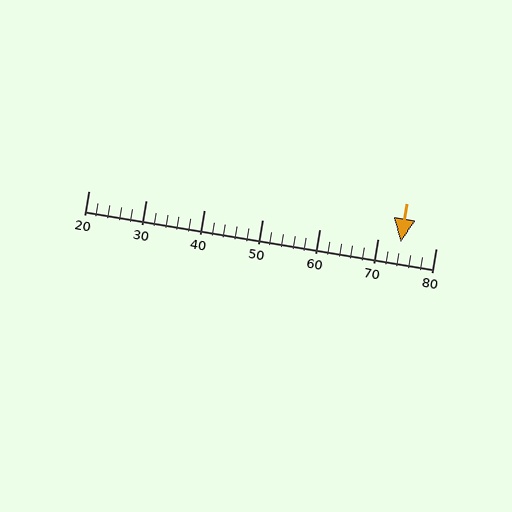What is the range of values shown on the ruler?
The ruler shows values from 20 to 80.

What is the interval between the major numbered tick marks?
The major tick marks are spaced 10 units apart.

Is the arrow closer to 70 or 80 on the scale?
The arrow is closer to 70.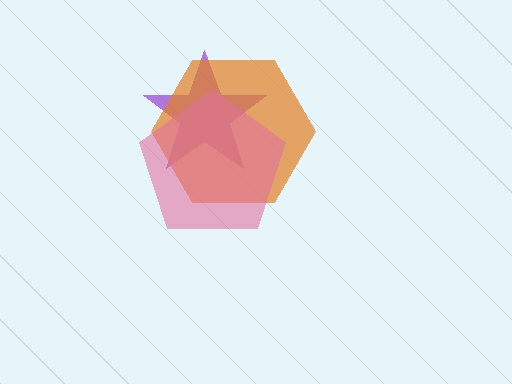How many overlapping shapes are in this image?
There are 3 overlapping shapes in the image.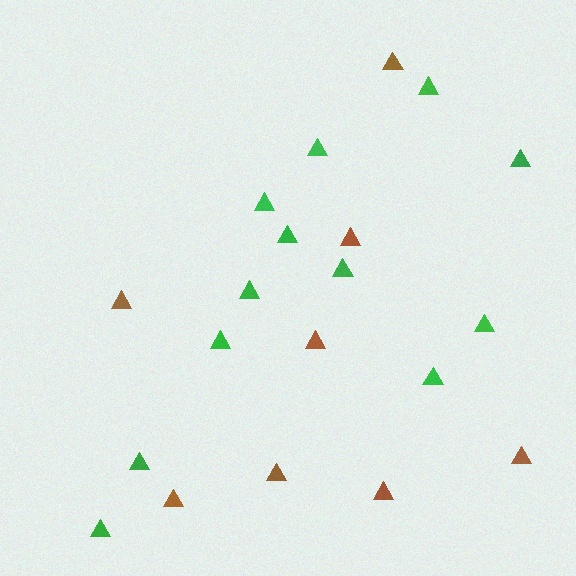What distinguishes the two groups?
There are 2 groups: one group of green triangles (12) and one group of brown triangles (8).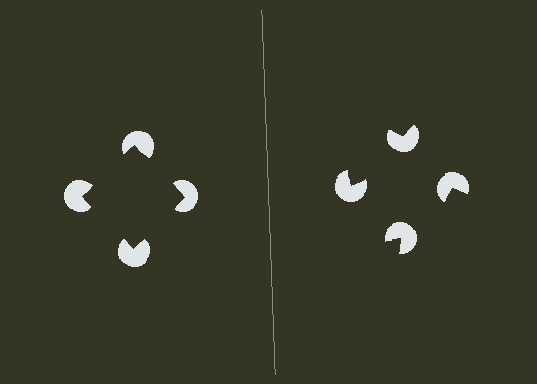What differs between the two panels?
The pac-man discs are positioned identically on both sides; only the wedge orientations differ. On the left they align to a square; on the right they are misaligned.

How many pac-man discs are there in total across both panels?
8 — 4 on each side.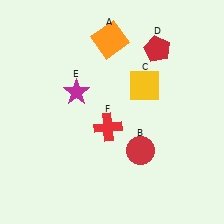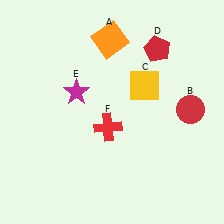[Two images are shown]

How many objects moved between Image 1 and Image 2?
1 object moved between the two images.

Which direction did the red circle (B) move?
The red circle (B) moved right.